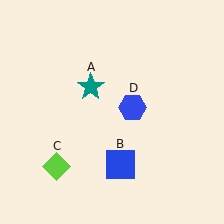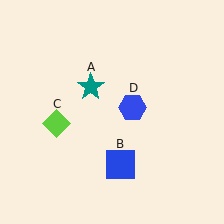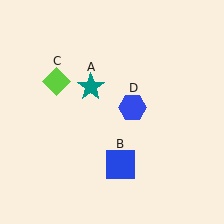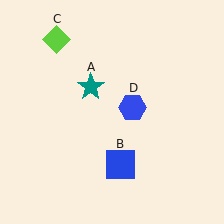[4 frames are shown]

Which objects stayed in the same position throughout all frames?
Teal star (object A) and blue square (object B) and blue hexagon (object D) remained stationary.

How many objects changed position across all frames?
1 object changed position: lime diamond (object C).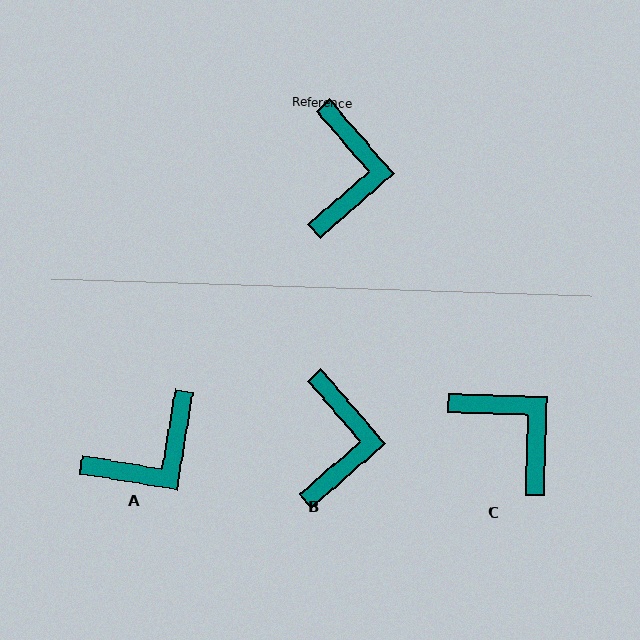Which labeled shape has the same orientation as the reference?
B.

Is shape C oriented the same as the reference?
No, it is off by about 47 degrees.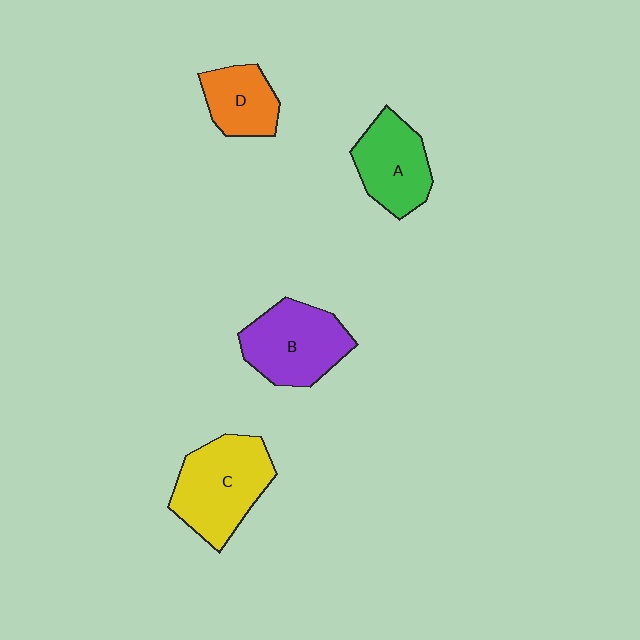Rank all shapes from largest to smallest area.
From largest to smallest: C (yellow), B (purple), A (green), D (orange).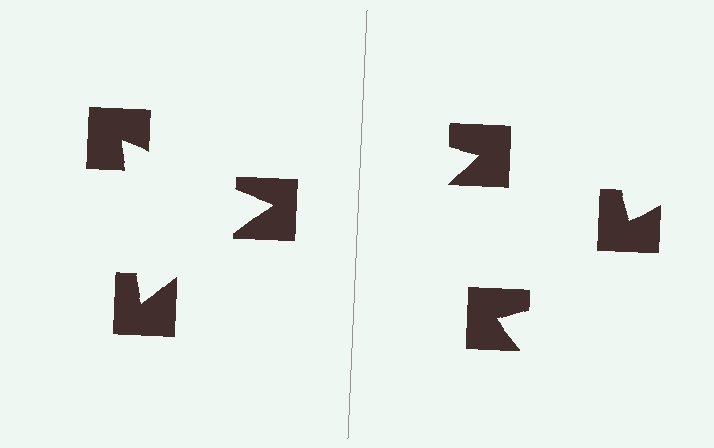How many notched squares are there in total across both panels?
6 — 3 on each side.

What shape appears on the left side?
An illusory triangle.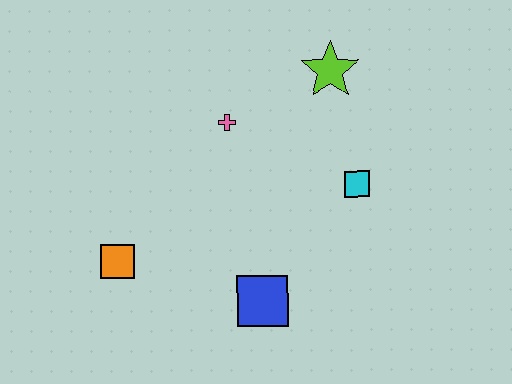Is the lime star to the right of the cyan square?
No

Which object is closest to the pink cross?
The lime star is closest to the pink cross.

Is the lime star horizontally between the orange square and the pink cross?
No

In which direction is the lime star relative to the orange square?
The lime star is to the right of the orange square.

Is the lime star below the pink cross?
No